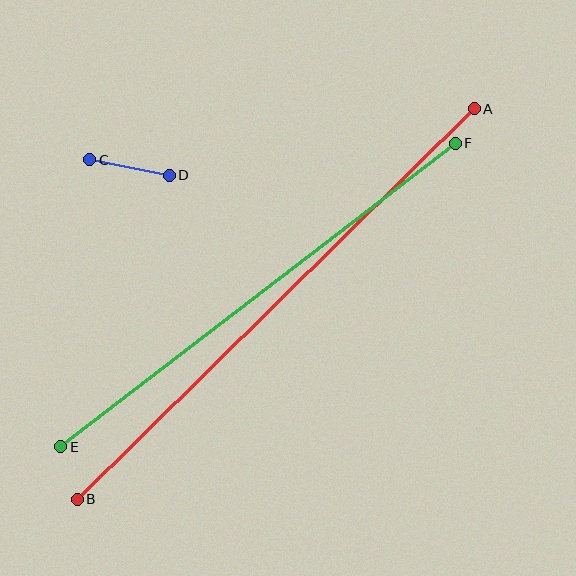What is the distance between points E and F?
The distance is approximately 498 pixels.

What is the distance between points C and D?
The distance is approximately 81 pixels.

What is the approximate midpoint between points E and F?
The midpoint is at approximately (258, 295) pixels.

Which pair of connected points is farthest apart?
Points A and B are farthest apart.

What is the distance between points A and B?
The distance is approximately 557 pixels.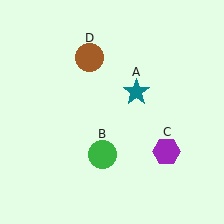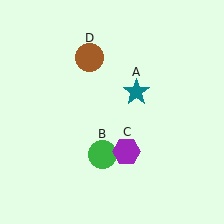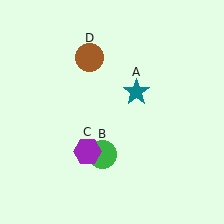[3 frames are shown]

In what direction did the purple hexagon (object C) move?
The purple hexagon (object C) moved left.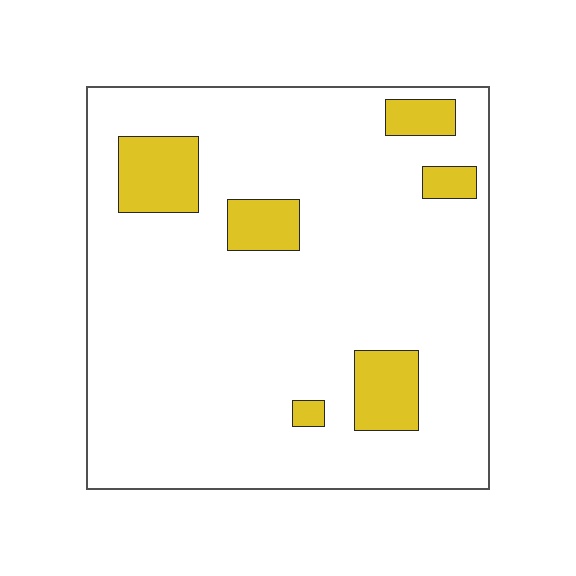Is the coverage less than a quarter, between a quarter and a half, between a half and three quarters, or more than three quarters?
Less than a quarter.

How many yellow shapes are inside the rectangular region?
6.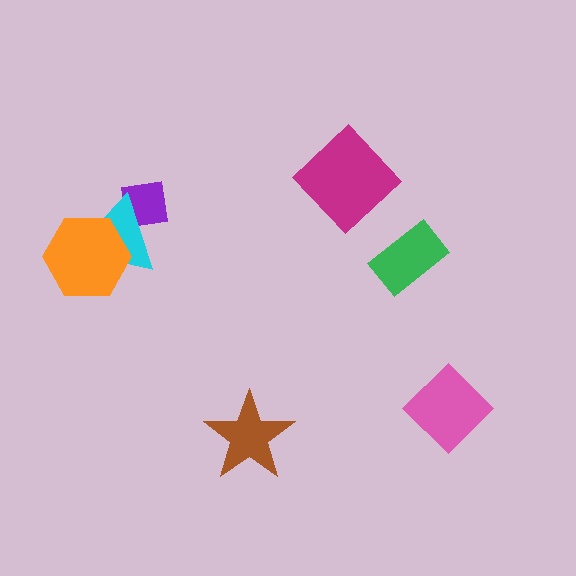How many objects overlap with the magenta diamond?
0 objects overlap with the magenta diamond.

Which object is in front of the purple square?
The cyan triangle is in front of the purple square.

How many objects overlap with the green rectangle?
0 objects overlap with the green rectangle.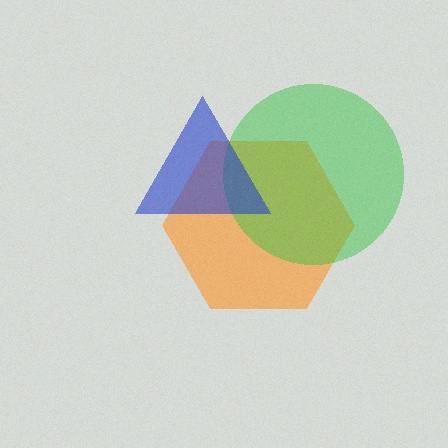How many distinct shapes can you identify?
There are 3 distinct shapes: an orange hexagon, a green circle, a blue triangle.